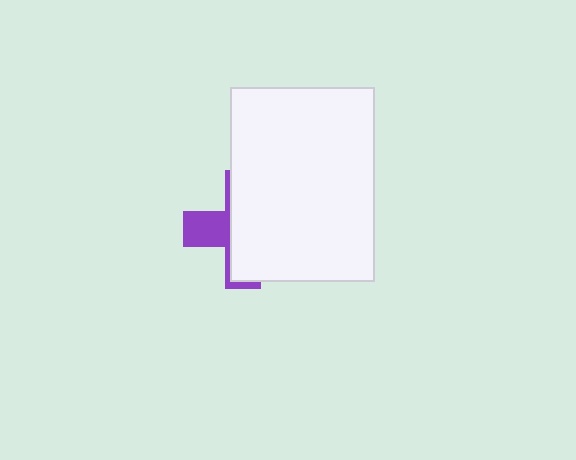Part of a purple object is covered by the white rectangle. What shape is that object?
It is a cross.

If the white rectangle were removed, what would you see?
You would see the complete purple cross.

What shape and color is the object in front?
The object in front is a white rectangle.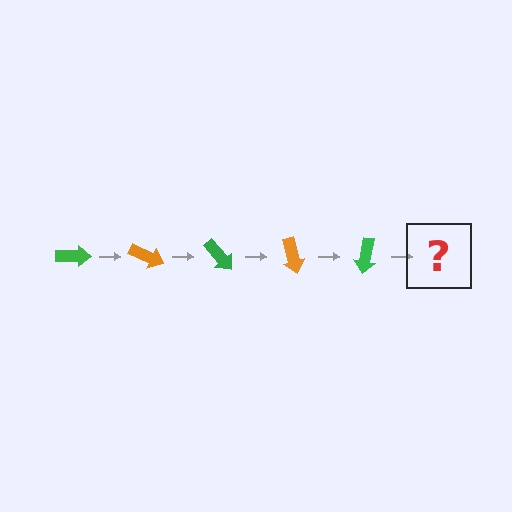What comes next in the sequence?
The next element should be an orange arrow, rotated 125 degrees from the start.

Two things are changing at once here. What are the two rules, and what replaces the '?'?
The two rules are that it rotates 25 degrees each step and the color cycles through green and orange. The '?' should be an orange arrow, rotated 125 degrees from the start.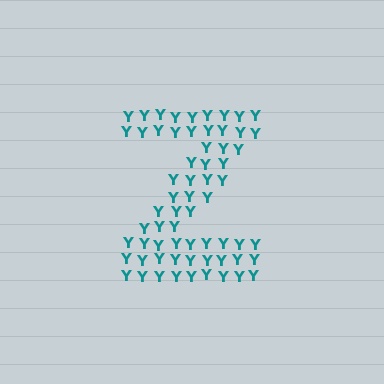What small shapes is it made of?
It is made of small letter Y's.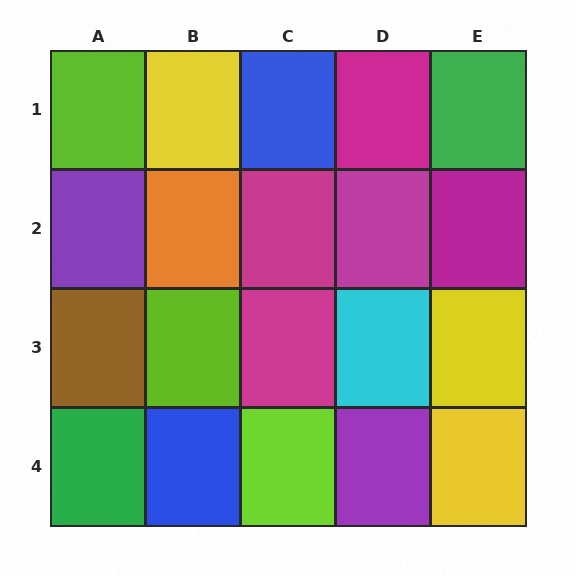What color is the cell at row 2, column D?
Magenta.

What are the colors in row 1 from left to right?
Lime, yellow, blue, magenta, green.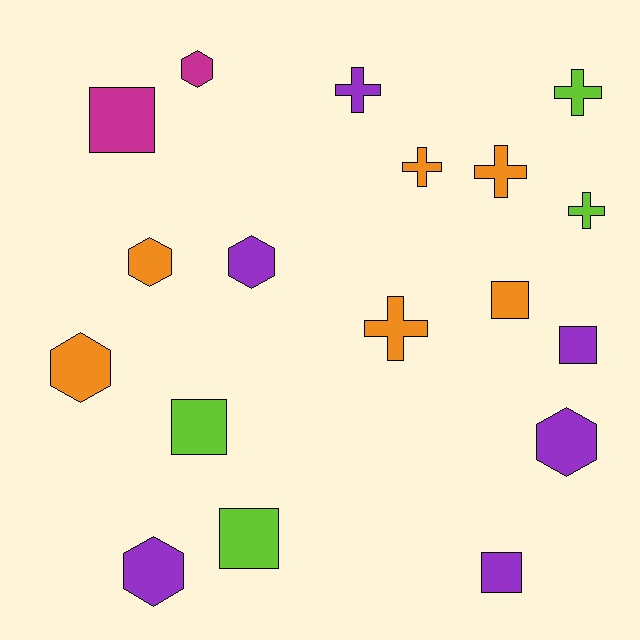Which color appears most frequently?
Purple, with 6 objects.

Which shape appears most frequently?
Hexagon, with 6 objects.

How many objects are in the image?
There are 18 objects.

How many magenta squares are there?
There is 1 magenta square.